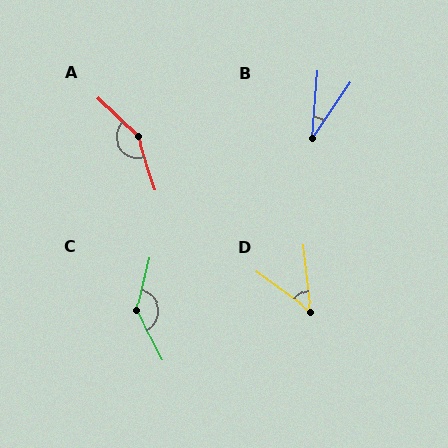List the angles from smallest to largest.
B (29°), D (47°), C (139°), A (152°).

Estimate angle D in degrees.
Approximately 47 degrees.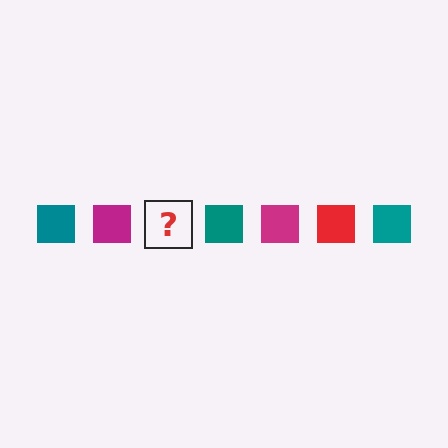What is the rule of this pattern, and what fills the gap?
The rule is that the pattern cycles through teal, magenta, red squares. The gap should be filled with a red square.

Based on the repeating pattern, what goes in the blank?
The blank should be a red square.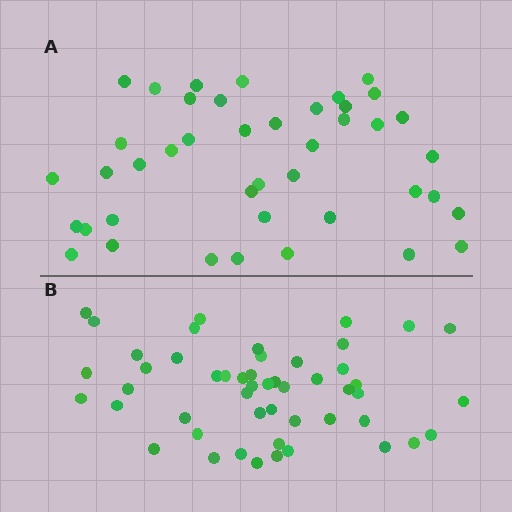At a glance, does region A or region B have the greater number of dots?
Region B (the bottom region) has more dots.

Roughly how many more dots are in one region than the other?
Region B has roughly 8 or so more dots than region A.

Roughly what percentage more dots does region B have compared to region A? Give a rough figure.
About 20% more.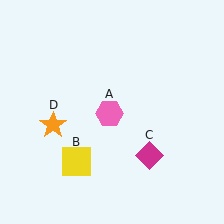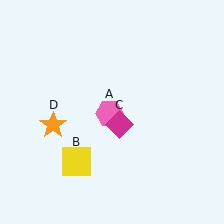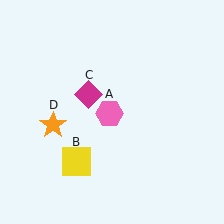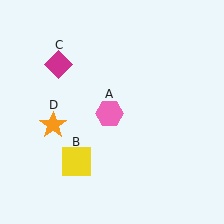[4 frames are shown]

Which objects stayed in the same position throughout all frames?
Pink hexagon (object A) and yellow square (object B) and orange star (object D) remained stationary.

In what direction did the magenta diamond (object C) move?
The magenta diamond (object C) moved up and to the left.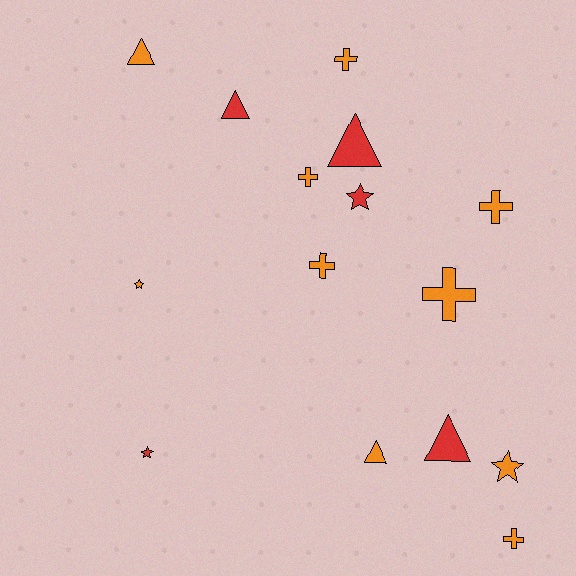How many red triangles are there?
There are 3 red triangles.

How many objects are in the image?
There are 15 objects.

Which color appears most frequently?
Orange, with 10 objects.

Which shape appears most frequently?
Cross, with 6 objects.